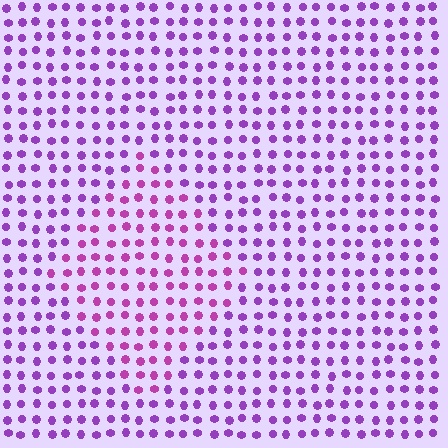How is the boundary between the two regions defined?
The boundary is defined purely by a slight shift in hue (about 27 degrees). Spacing, size, and orientation are identical on both sides.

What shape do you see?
I see a diamond.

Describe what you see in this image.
The image is filled with small purple elements in a uniform arrangement. A diamond-shaped region is visible where the elements are tinted to a slightly different hue, forming a subtle color boundary.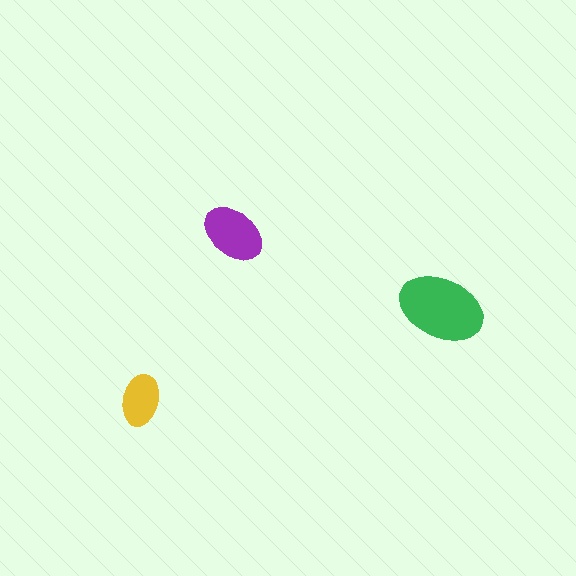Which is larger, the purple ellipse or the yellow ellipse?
The purple one.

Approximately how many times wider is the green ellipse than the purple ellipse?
About 1.5 times wider.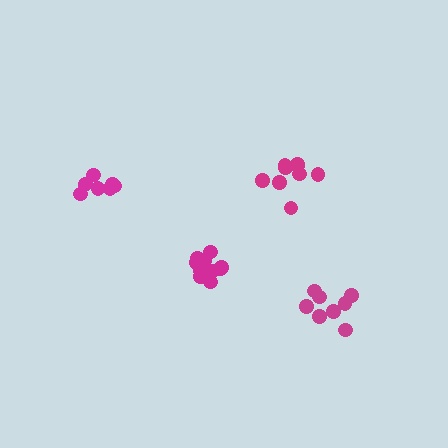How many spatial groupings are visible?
There are 4 spatial groupings.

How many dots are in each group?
Group 1: 8 dots, Group 2: 12 dots, Group 3: 8 dots, Group 4: 9 dots (37 total).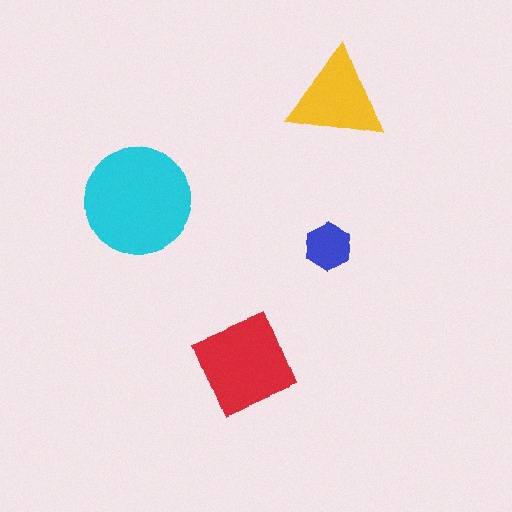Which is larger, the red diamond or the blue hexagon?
The red diamond.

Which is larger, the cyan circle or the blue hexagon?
The cyan circle.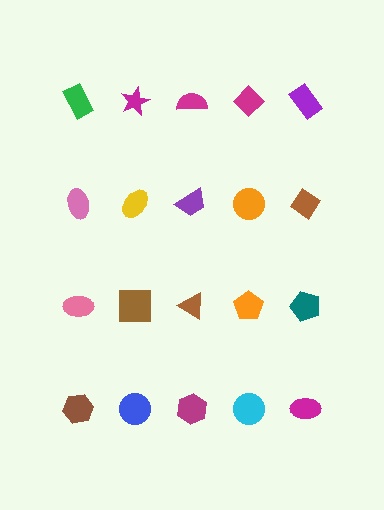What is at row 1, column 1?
A green rectangle.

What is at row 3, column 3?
A brown triangle.